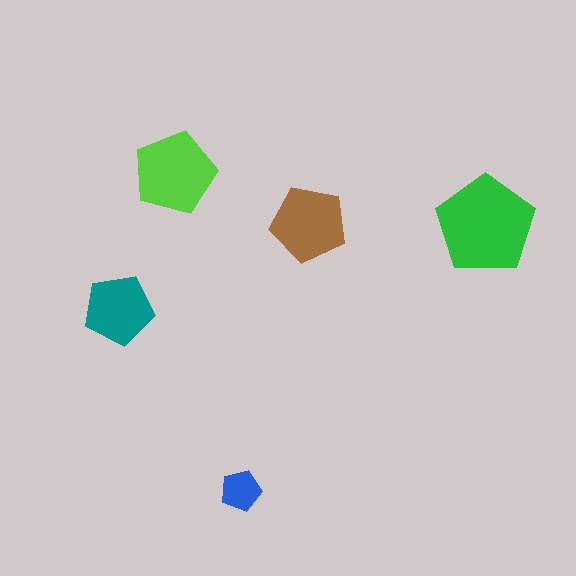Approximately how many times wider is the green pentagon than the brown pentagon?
About 1.5 times wider.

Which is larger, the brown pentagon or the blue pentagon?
The brown one.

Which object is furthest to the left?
The teal pentagon is leftmost.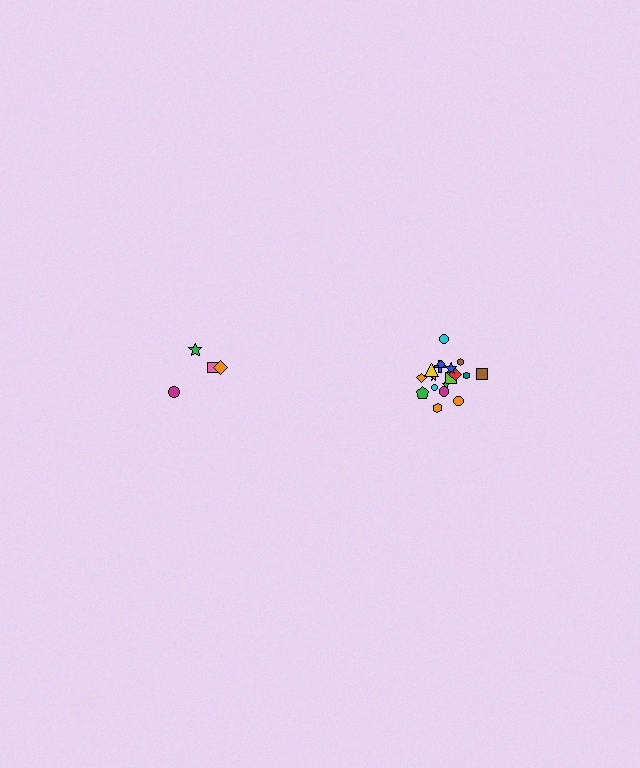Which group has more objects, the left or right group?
The right group.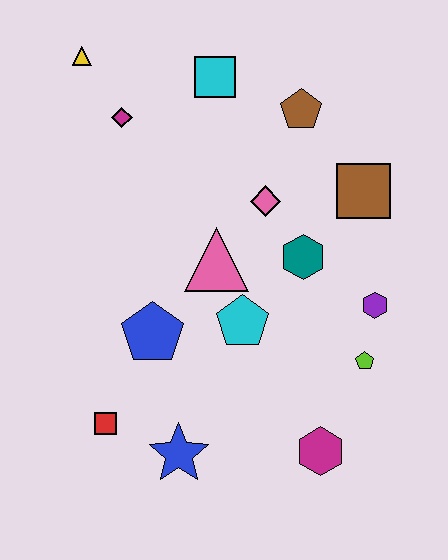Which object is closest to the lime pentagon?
The purple hexagon is closest to the lime pentagon.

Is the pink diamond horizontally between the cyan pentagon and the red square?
No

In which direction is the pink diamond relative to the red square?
The pink diamond is above the red square.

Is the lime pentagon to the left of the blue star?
No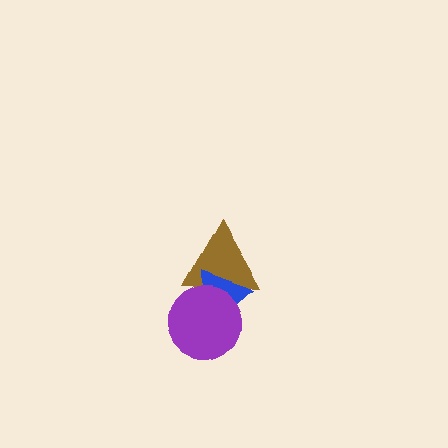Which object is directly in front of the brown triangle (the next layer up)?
The blue triangle is directly in front of the brown triangle.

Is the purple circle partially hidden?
No, no other shape covers it.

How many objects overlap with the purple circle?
2 objects overlap with the purple circle.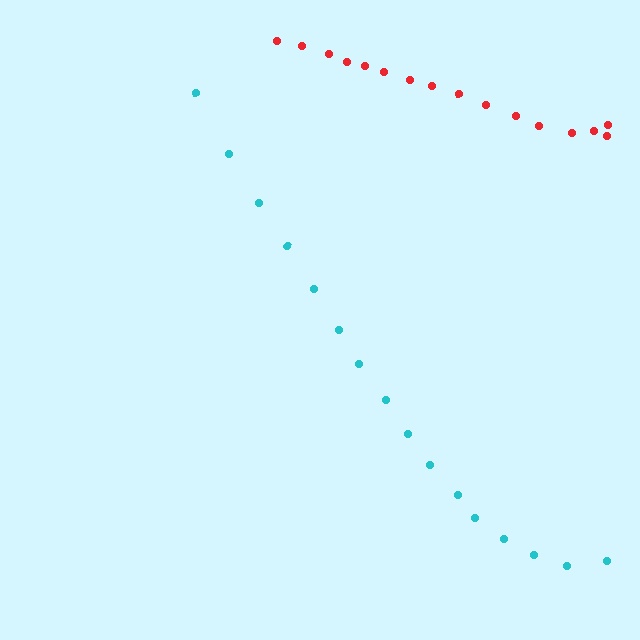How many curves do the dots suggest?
There are 2 distinct paths.